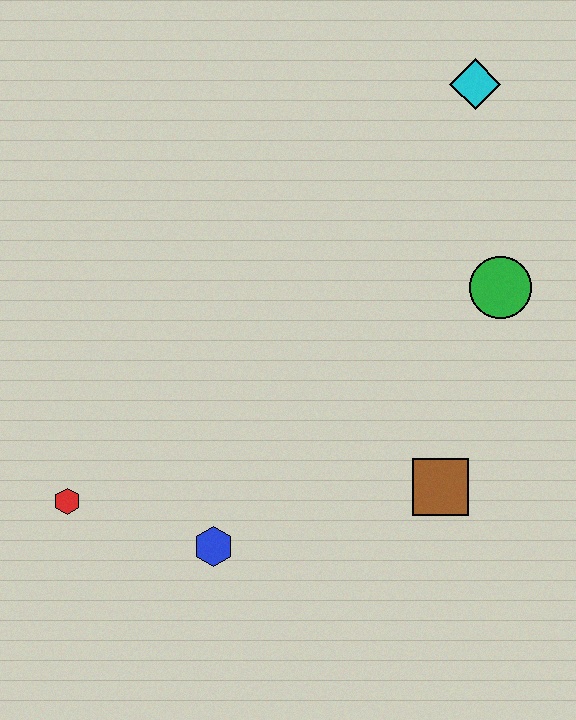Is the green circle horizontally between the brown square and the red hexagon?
No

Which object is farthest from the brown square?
The cyan diamond is farthest from the brown square.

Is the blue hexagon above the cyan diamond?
No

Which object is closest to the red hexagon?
The blue hexagon is closest to the red hexagon.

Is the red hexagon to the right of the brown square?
No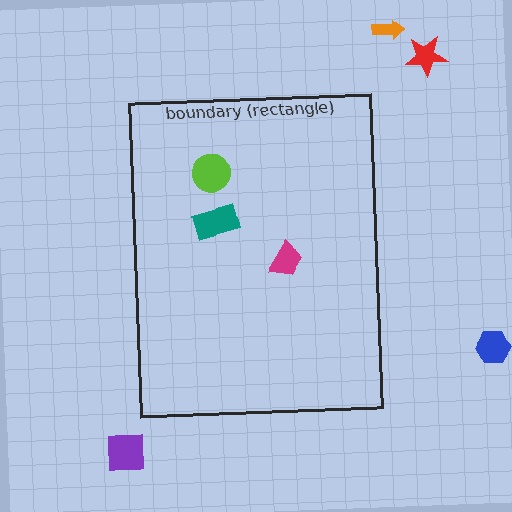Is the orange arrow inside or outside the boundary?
Outside.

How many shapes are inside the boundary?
3 inside, 4 outside.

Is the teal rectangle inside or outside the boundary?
Inside.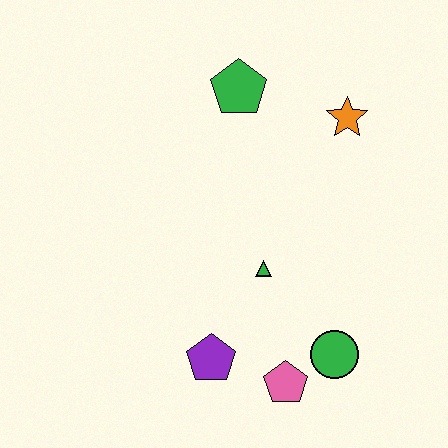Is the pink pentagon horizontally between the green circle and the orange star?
No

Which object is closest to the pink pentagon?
The green circle is closest to the pink pentagon.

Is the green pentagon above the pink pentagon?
Yes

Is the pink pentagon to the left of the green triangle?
No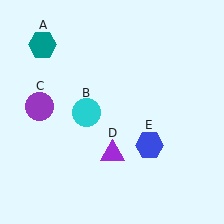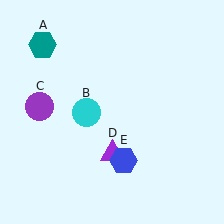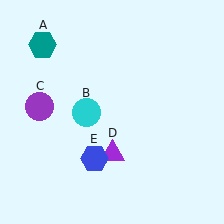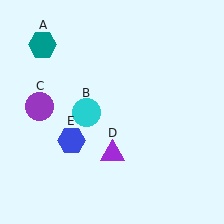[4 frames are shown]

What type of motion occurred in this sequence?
The blue hexagon (object E) rotated clockwise around the center of the scene.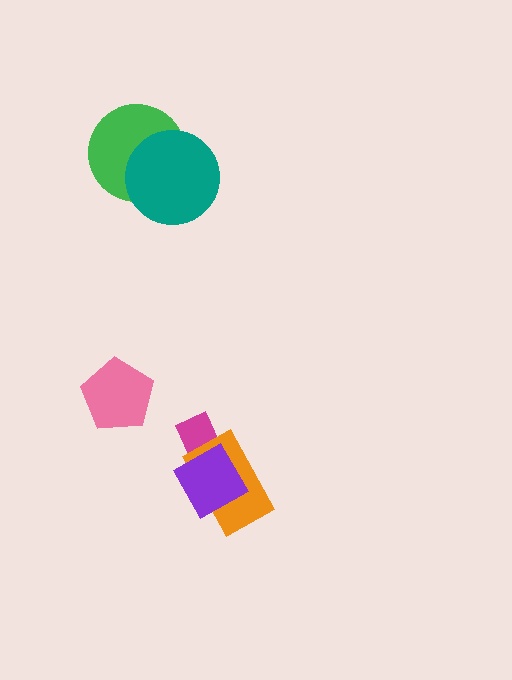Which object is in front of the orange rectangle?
The purple square is in front of the orange rectangle.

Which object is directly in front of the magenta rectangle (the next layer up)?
The orange rectangle is directly in front of the magenta rectangle.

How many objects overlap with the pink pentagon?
0 objects overlap with the pink pentagon.